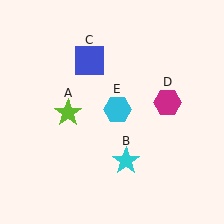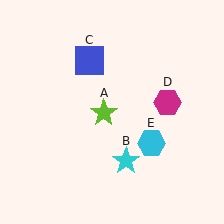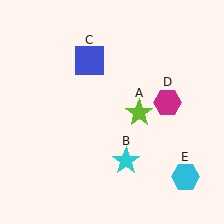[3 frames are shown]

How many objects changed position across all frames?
2 objects changed position: lime star (object A), cyan hexagon (object E).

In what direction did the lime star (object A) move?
The lime star (object A) moved right.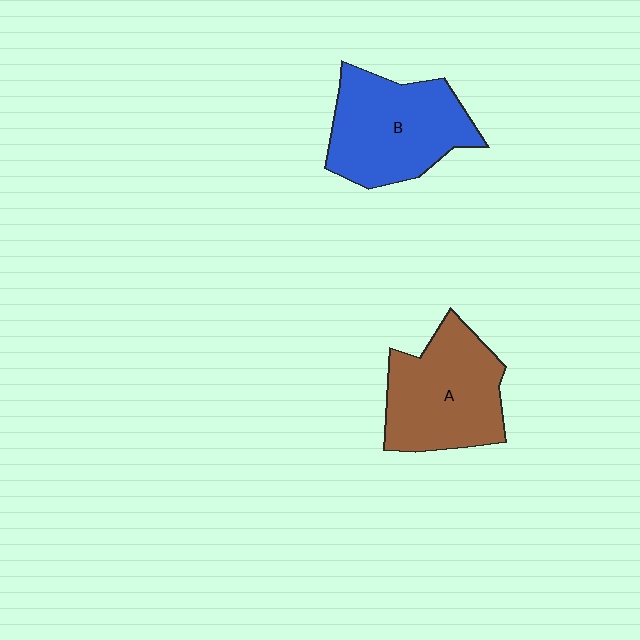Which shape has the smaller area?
Shape A (brown).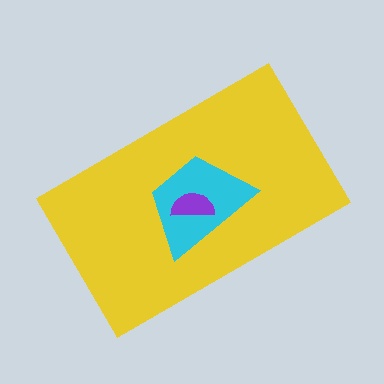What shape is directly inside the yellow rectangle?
The cyan trapezoid.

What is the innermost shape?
The purple semicircle.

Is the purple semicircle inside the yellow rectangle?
Yes.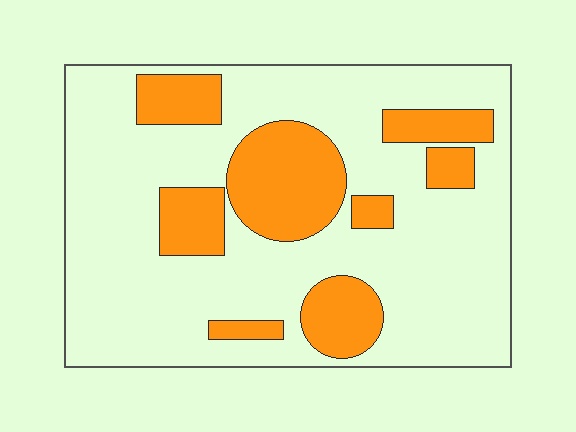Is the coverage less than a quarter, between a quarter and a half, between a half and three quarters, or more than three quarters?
Between a quarter and a half.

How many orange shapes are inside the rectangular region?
8.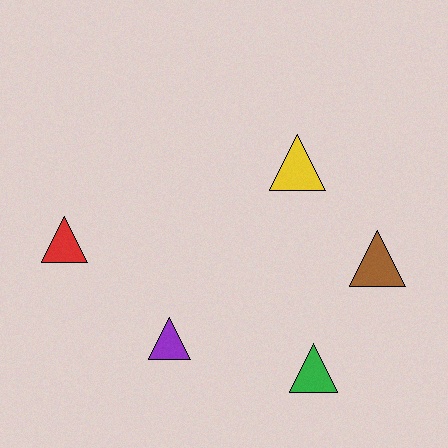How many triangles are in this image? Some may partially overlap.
There are 5 triangles.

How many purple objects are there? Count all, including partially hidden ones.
There is 1 purple object.